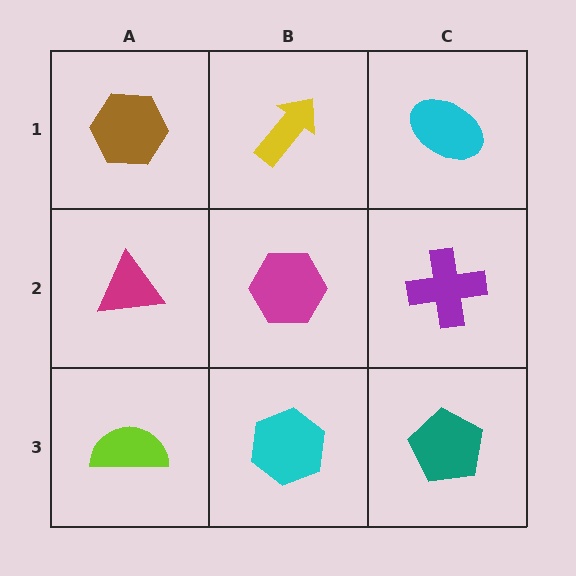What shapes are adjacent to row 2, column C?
A cyan ellipse (row 1, column C), a teal pentagon (row 3, column C), a magenta hexagon (row 2, column B).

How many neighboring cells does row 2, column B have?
4.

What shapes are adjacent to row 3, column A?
A magenta triangle (row 2, column A), a cyan hexagon (row 3, column B).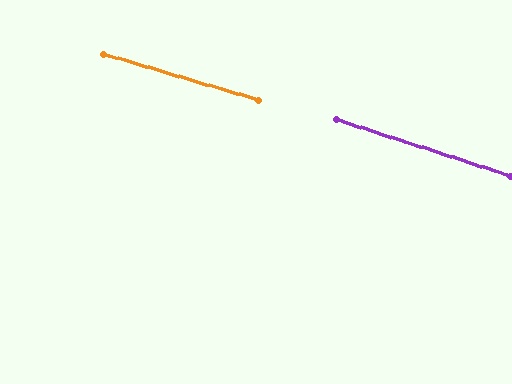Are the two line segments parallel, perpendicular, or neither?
Parallel — their directions differ by only 1.0°.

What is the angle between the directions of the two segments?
Approximately 1 degree.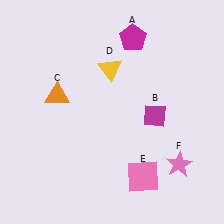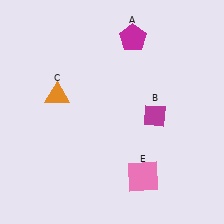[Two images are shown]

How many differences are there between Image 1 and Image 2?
There are 2 differences between the two images.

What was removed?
The yellow triangle (D), the pink star (F) were removed in Image 2.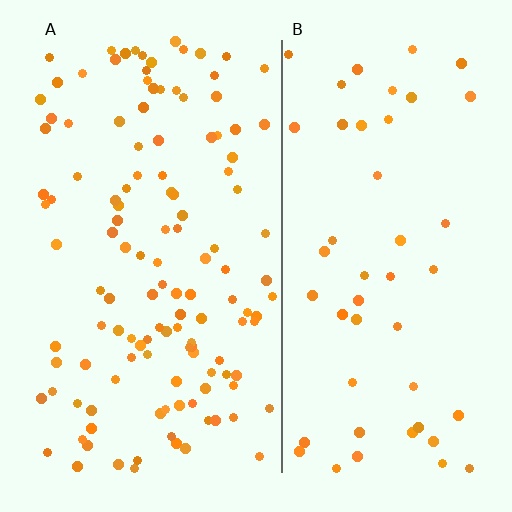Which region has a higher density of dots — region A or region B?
A (the left).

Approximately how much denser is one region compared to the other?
Approximately 2.6× — region A over region B.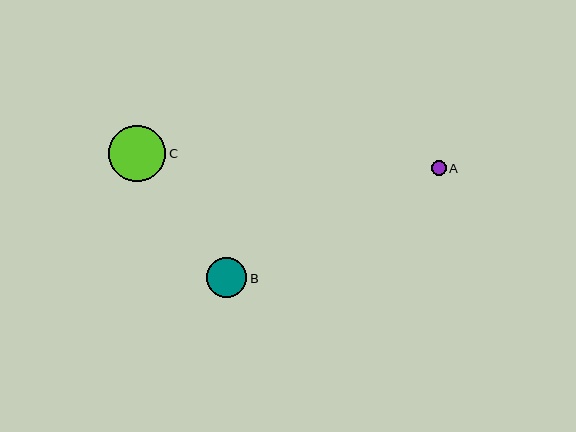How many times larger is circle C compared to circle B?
Circle C is approximately 1.4 times the size of circle B.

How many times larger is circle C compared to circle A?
Circle C is approximately 3.8 times the size of circle A.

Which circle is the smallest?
Circle A is the smallest with a size of approximately 15 pixels.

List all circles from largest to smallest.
From largest to smallest: C, B, A.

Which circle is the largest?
Circle C is the largest with a size of approximately 57 pixels.